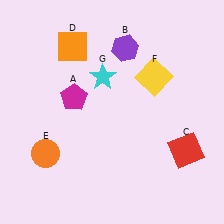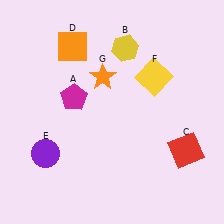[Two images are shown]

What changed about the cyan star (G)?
In Image 1, G is cyan. In Image 2, it changed to orange.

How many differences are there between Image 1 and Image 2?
There are 3 differences between the two images.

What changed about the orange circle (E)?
In Image 1, E is orange. In Image 2, it changed to purple.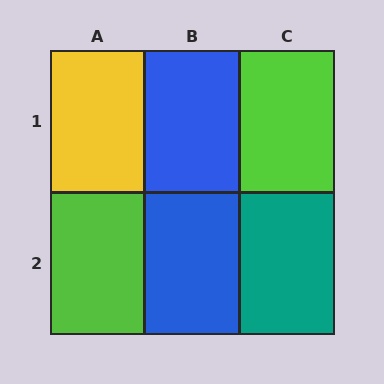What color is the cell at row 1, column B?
Blue.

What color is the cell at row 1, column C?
Lime.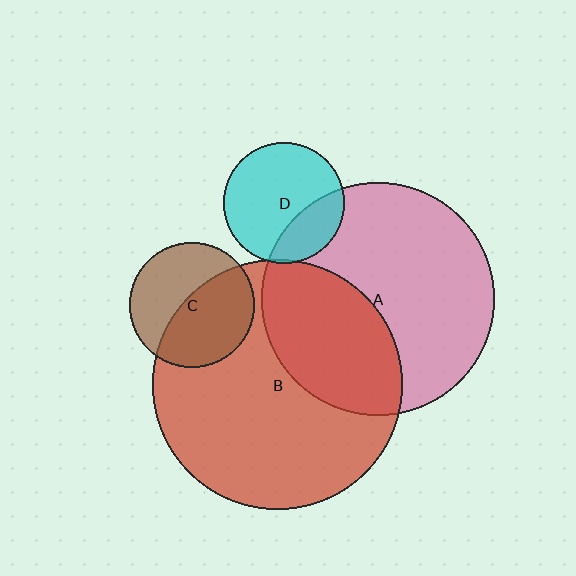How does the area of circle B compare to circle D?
Approximately 4.3 times.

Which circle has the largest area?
Circle B (red).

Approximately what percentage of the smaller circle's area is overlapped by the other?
Approximately 30%.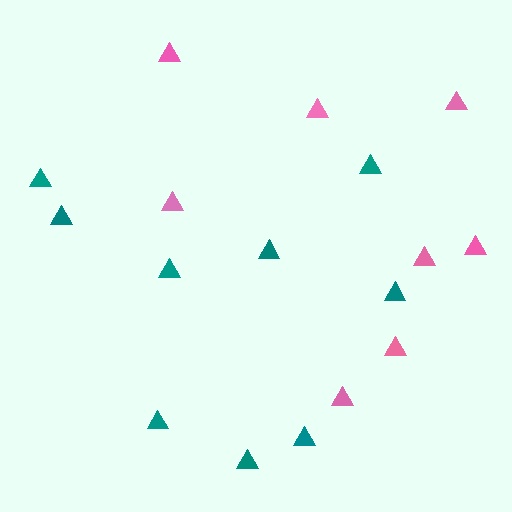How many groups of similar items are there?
There are 2 groups: one group of pink triangles (8) and one group of teal triangles (9).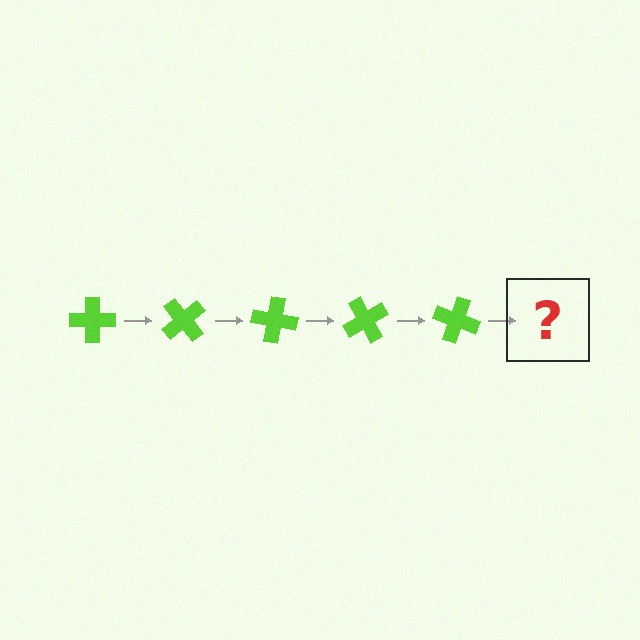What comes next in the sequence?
The next element should be a lime cross rotated 250 degrees.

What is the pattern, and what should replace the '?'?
The pattern is that the cross rotates 50 degrees each step. The '?' should be a lime cross rotated 250 degrees.